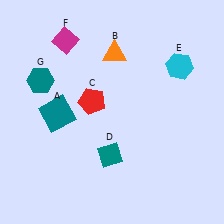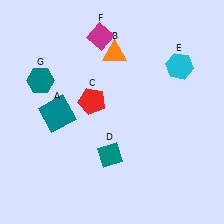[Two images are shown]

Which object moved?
The magenta diamond (F) moved right.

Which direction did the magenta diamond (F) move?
The magenta diamond (F) moved right.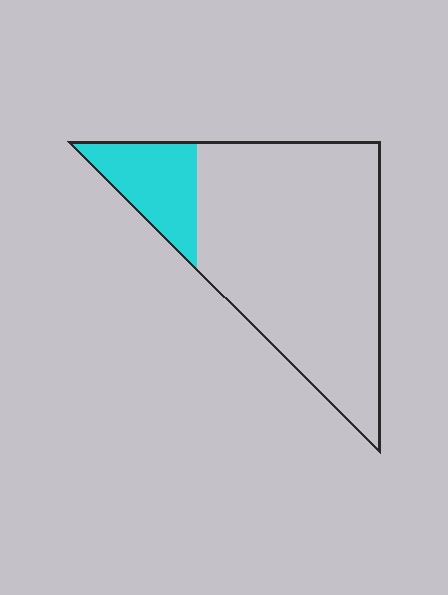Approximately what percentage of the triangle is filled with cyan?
Approximately 15%.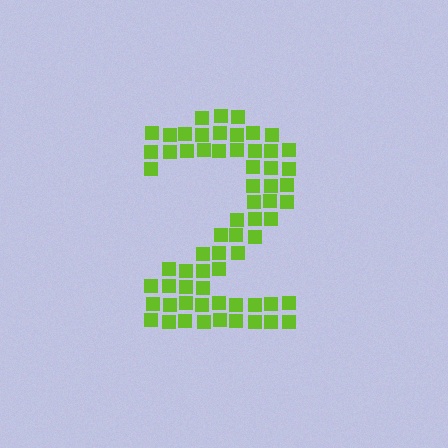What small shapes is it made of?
It is made of small squares.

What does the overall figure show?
The overall figure shows the digit 2.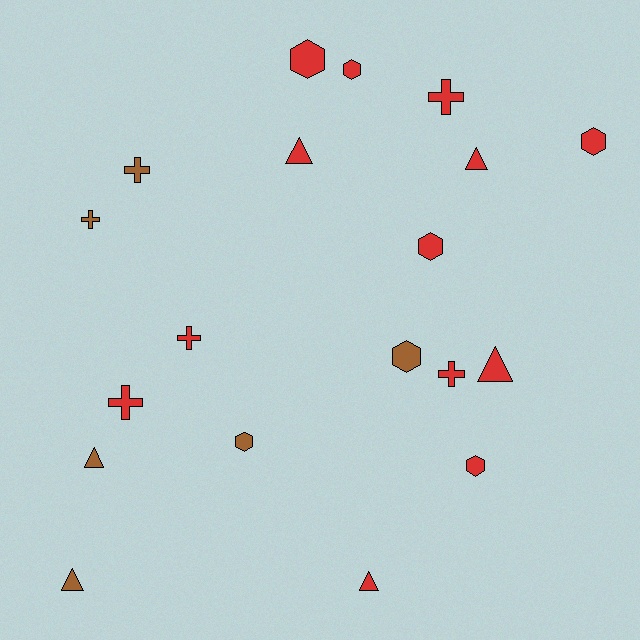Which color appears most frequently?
Red, with 13 objects.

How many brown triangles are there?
There are 2 brown triangles.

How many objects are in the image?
There are 19 objects.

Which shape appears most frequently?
Hexagon, with 7 objects.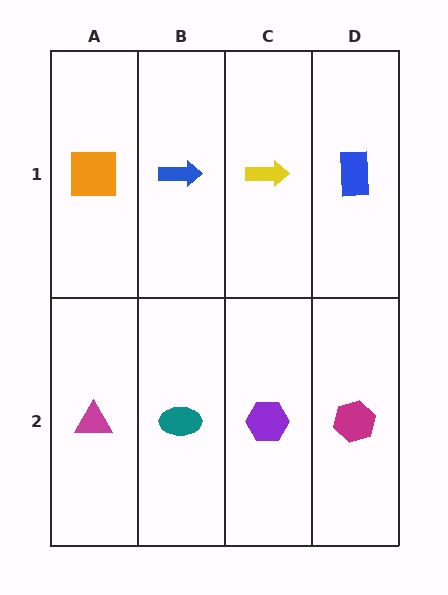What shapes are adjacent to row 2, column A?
An orange square (row 1, column A), a teal ellipse (row 2, column B).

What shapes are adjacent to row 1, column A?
A magenta triangle (row 2, column A), a blue arrow (row 1, column B).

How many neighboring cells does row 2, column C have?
3.